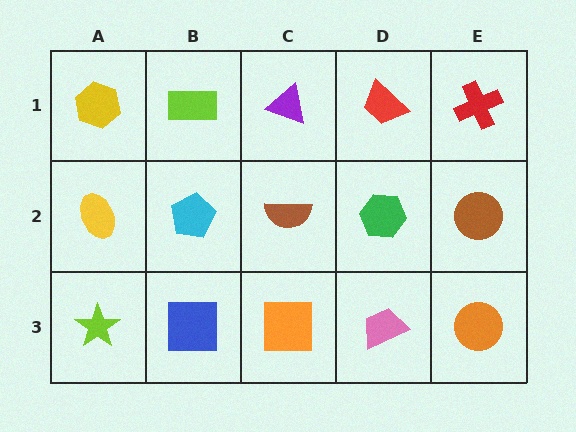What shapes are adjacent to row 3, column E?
A brown circle (row 2, column E), a pink trapezoid (row 3, column D).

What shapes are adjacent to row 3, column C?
A brown semicircle (row 2, column C), a blue square (row 3, column B), a pink trapezoid (row 3, column D).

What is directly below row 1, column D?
A green hexagon.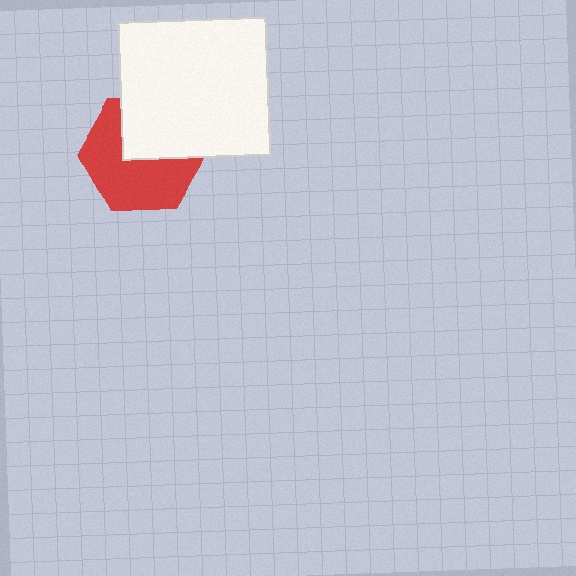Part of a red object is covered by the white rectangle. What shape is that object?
It is a hexagon.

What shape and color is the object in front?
The object in front is a white rectangle.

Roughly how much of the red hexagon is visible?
About half of it is visible (roughly 60%).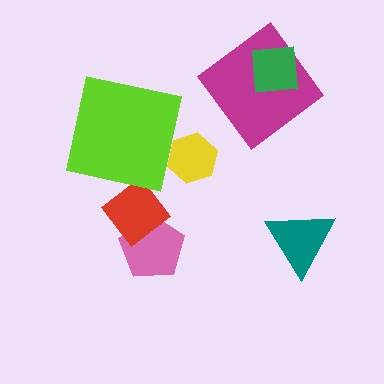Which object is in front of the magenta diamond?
The green square is in front of the magenta diamond.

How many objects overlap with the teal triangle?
0 objects overlap with the teal triangle.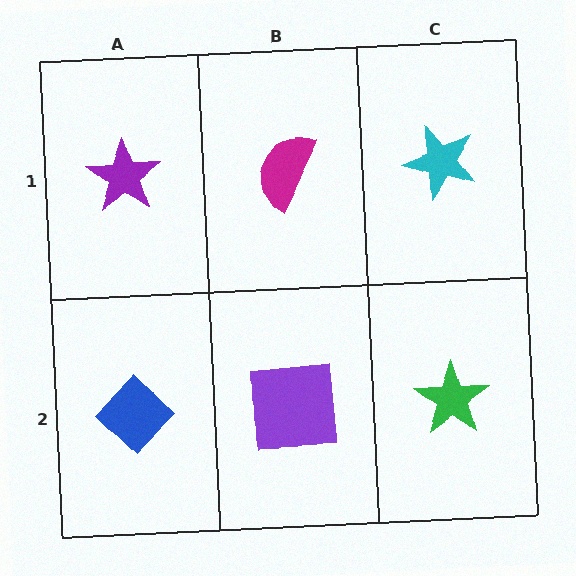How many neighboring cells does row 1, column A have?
2.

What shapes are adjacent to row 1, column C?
A green star (row 2, column C), a magenta semicircle (row 1, column B).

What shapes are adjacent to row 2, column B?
A magenta semicircle (row 1, column B), a blue diamond (row 2, column A), a green star (row 2, column C).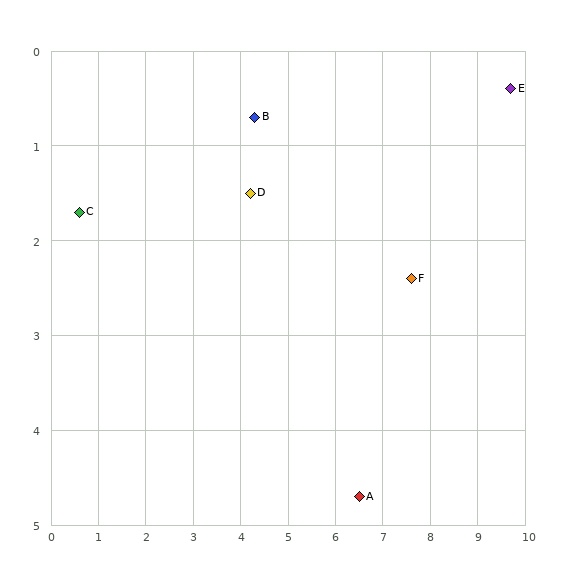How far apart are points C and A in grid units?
Points C and A are about 6.6 grid units apart.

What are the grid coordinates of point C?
Point C is at approximately (0.6, 1.7).